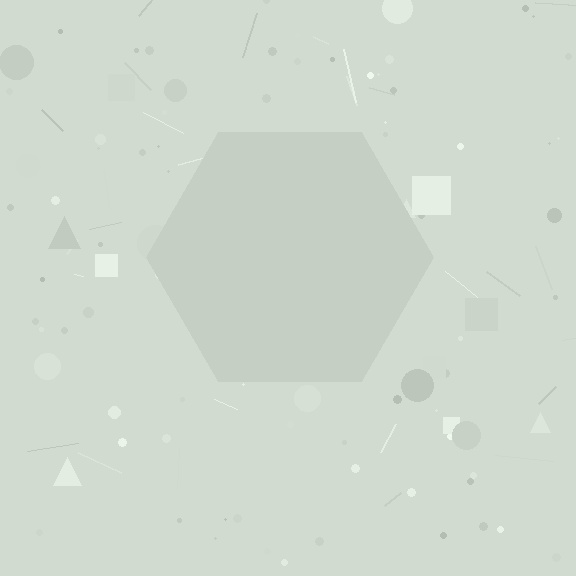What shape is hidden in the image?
A hexagon is hidden in the image.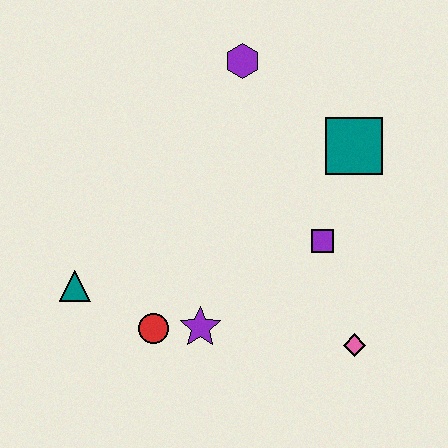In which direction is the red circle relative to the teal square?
The red circle is to the left of the teal square.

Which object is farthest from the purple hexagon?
The pink diamond is farthest from the purple hexagon.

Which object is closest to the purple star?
The red circle is closest to the purple star.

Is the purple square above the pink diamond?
Yes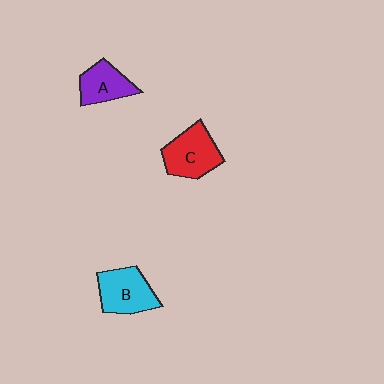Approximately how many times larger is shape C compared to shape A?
Approximately 1.3 times.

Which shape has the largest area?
Shape C (red).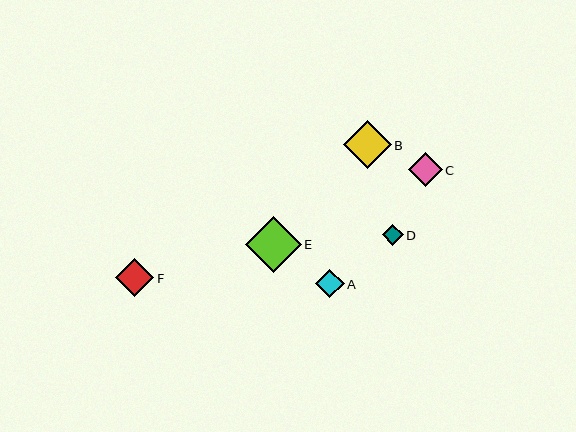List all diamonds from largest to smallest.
From largest to smallest: E, B, F, C, A, D.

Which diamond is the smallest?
Diamond D is the smallest with a size of approximately 21 pixels.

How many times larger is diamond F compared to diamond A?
Diamond F is approximately 1.3 times the size of diamond A.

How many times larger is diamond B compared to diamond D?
Diamond B is approximately 2.3 times the size of diamond D.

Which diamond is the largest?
Diamond E is the largest with a size of approximately 56 pixels.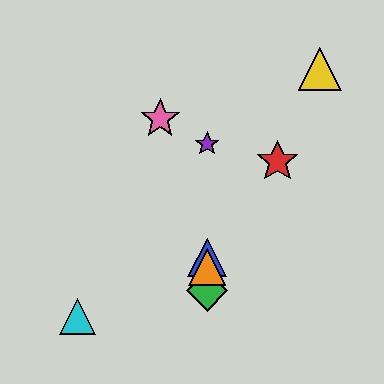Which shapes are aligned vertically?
The blue triangle, the green diamond, the purple star, the orange triangle are aligned vertically.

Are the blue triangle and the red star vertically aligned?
No, the blue triangle is at x≈207 and the red star is at x≈277.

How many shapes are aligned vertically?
4 shapes (the blue triangle, the green diamond, the purple star, the orange triangle) are aligned vertically.